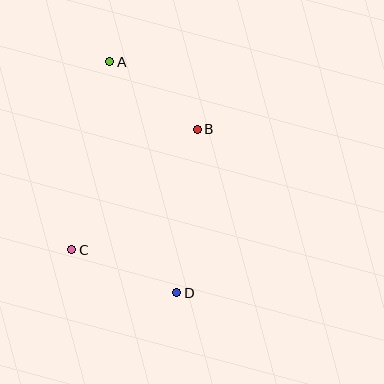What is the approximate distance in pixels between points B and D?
The distance between B and D is approximately 165 pixels.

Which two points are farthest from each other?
Points A and D are farthest from each other.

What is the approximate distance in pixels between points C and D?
The distance between C and D is approximately 114 pixels.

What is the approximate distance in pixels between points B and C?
The distance between B and C is approximately 174 pixels.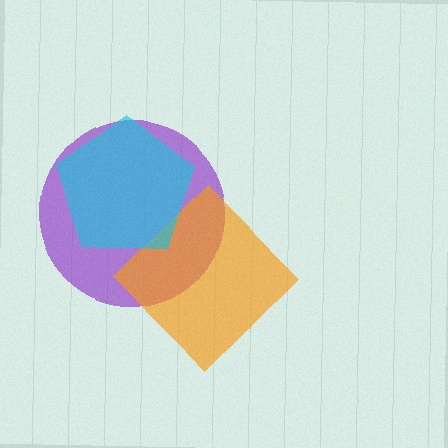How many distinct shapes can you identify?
There are 3 distinct shapes: a purple circle, an orange diamond, a cyan pentagon.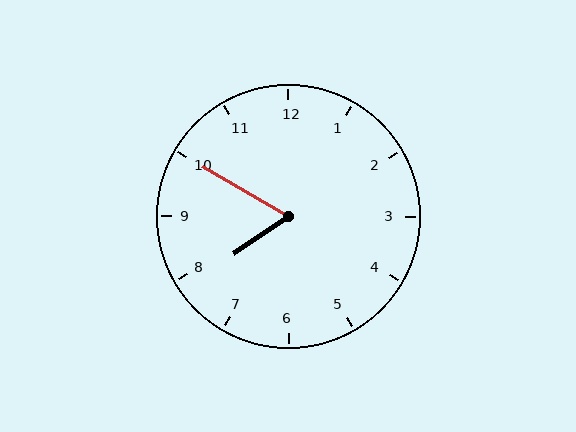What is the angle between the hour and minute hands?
Approximately 65 degrees.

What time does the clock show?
7:50.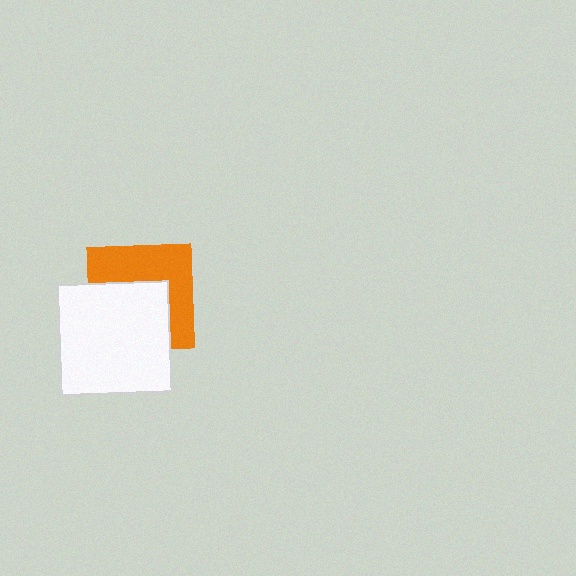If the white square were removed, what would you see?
You would see the complete orange square.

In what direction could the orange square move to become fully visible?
The orange square could move toward the upper-right. That would shift it out from behind the white square entirely.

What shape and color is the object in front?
The object in front is a white square.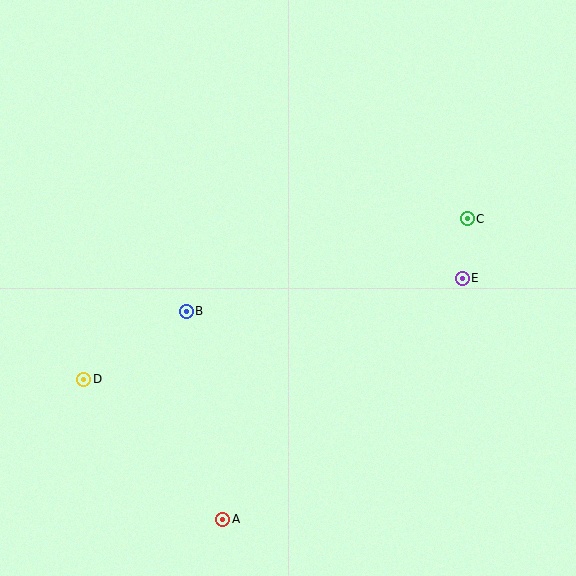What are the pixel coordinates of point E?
Point E is at (462, 278).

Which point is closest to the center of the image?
Point B at (186, 311) is closest to the center.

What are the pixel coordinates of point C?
Point C is at (467, 219).